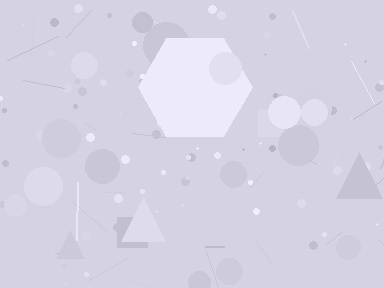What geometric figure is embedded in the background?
A hexagon is embedded in the background.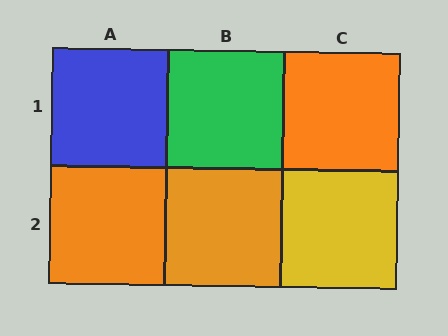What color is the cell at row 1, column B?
Green.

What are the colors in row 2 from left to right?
Orange, orange, yellow.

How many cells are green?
1 cell is green.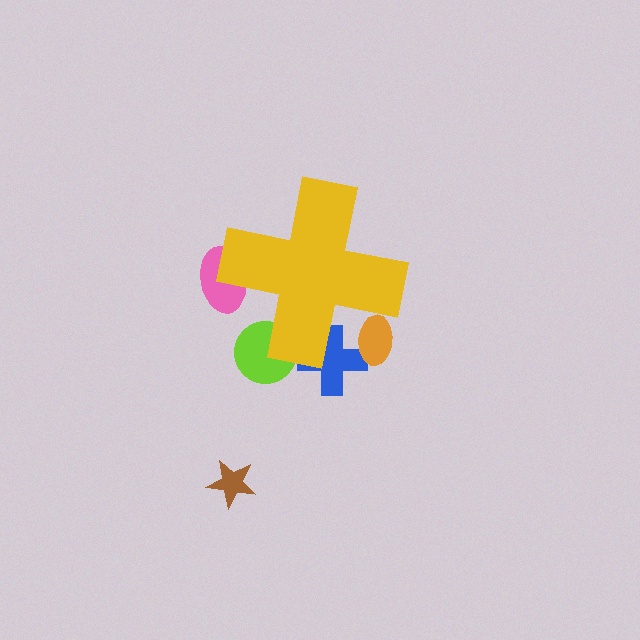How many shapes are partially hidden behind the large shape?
4 shapes are partially hidden.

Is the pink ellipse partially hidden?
Yes, the pink ellipse is partially hidden behind the yellow cross.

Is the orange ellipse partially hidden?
Yes, the orange ellipse is partially hidden behind the yellow cross.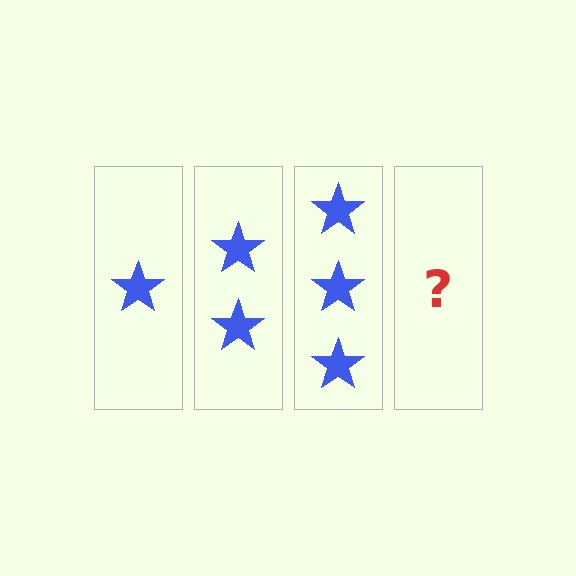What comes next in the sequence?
The next element should be 4 stars.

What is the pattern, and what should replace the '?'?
The pattern is that each step adds one more star. The '?' should be 4 stars.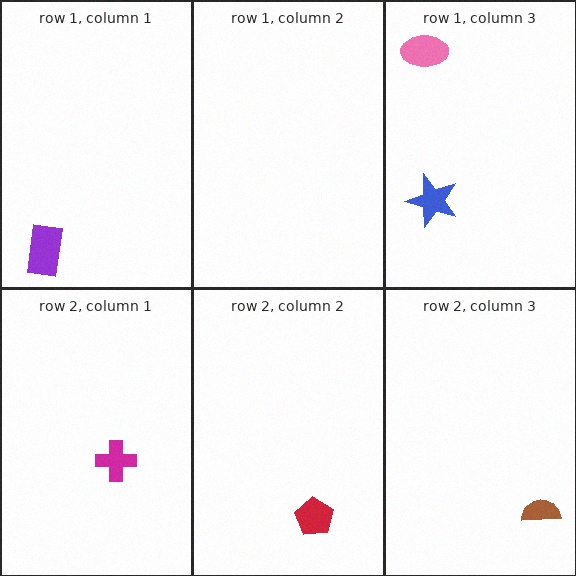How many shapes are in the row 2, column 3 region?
1.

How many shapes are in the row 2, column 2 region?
1.